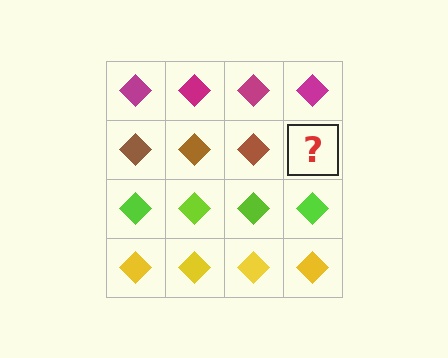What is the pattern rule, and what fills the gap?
The rule is that each row has a consistent color. The gap should be filled with a brown diamond.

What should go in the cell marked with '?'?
The missing cell should contain a brown diamond.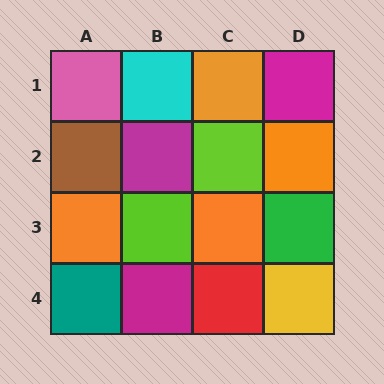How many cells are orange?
4 cells are orange.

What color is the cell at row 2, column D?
Orange.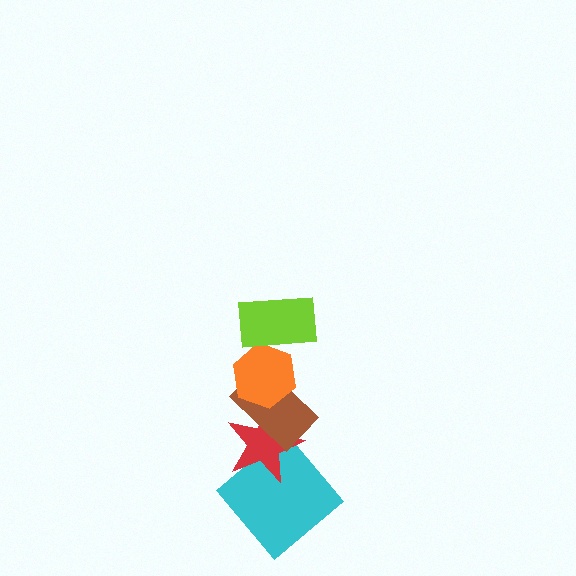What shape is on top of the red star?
The brown rectangle is on top of the red star.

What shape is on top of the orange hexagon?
The lime rectangle is on top of the orange hexagon.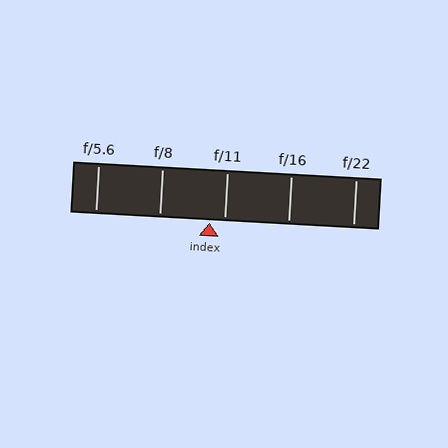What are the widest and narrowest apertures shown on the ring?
The widest aperture shown is f/5.6 and the narrowest is f/22.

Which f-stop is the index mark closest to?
The index mark is closest to f/11.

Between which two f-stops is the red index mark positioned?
The index mark is between f/8 and f/11.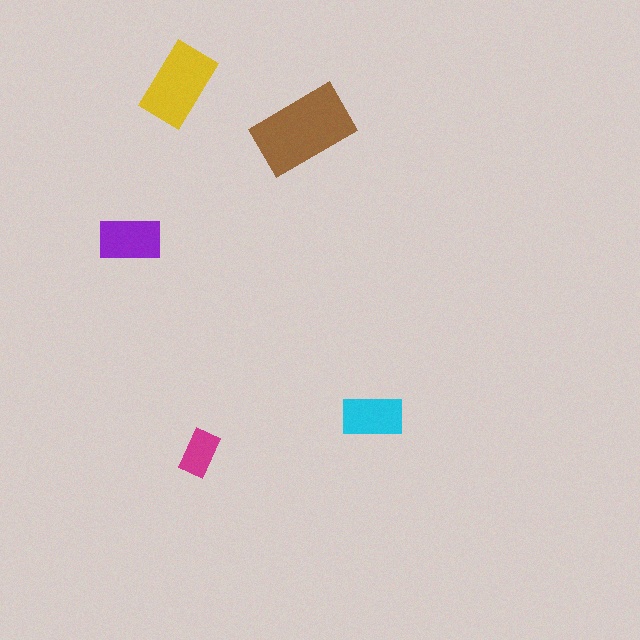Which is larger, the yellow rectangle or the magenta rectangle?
The yellow one.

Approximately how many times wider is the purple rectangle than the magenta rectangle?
About 1.5 times wider.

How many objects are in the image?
There are 5 objects in the image.